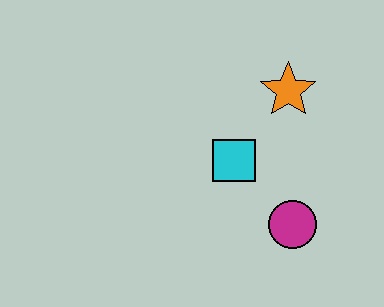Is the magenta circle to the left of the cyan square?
No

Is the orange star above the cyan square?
Yes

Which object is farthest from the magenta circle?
The orange star is farthest from the magenta circle.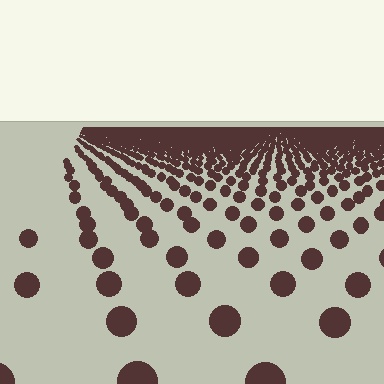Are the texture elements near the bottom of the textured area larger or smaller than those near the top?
Larger. Near the bottom, elements are closer to the viewer and appear at a bigger on-screen size.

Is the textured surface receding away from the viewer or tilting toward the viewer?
The surface is receding away from the viewer. Texture elements get smaller and denser toward the top.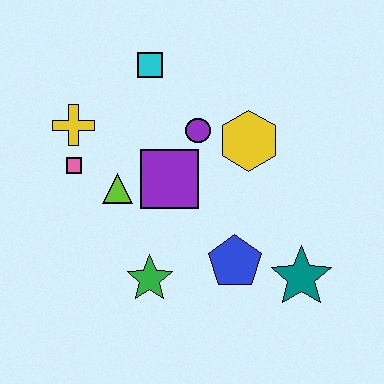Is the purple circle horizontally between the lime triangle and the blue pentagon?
Yes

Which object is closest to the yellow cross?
The pink square is closest to the yellow cross.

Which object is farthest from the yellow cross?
The teal star is farthest from the yellow cross.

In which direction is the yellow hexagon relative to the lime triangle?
The yellow hexagon is to the right of the lime triangle.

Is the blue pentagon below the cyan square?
Yes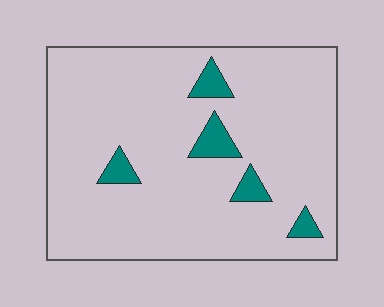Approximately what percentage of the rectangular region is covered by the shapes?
Approximately 10%.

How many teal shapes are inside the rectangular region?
5.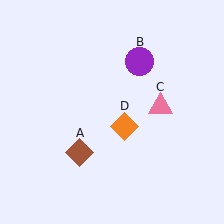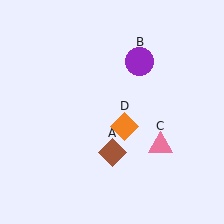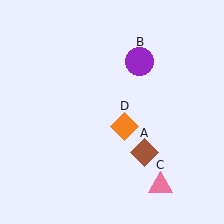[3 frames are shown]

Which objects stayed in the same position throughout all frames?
Purple circle (object B) and orange diamond (object D) remained stationary.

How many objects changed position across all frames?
2 objects changed position: brown diamond (object A), pink triangle (object C).